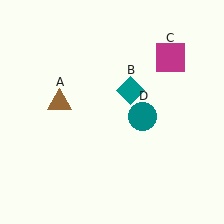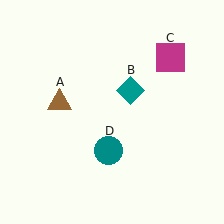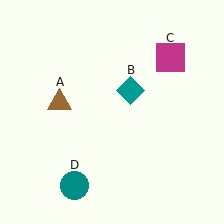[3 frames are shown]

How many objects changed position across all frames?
1 object changed position: teal circle (object D).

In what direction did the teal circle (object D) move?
The teal circle (object D) moved down and to the left.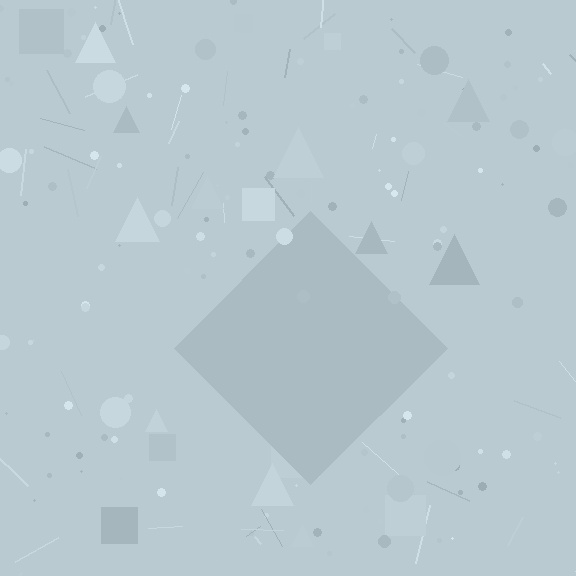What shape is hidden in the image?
A diamond is hidden in the image.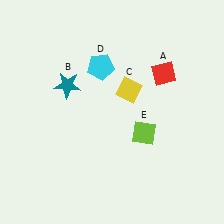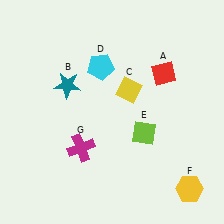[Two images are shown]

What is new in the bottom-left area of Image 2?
A magenta cross (G) was added in the bottom-left area of Image 2.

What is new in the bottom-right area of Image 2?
A yellow hexagon (F) was added in the bottom-right area of Image 2.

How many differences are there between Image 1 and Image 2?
There are 2 differences between the two images.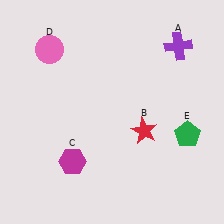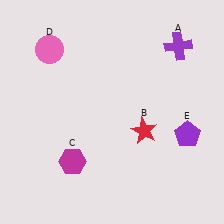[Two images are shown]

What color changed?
The pentagon (E) changed from green in Image 1 to purple in Image 2.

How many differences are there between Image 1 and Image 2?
There is 1 difference between the two images.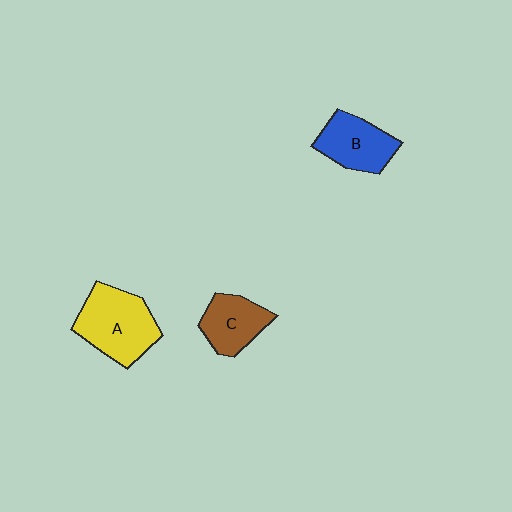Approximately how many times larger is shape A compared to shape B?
Approximately 1.4 times.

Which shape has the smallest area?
Shape C (brown).